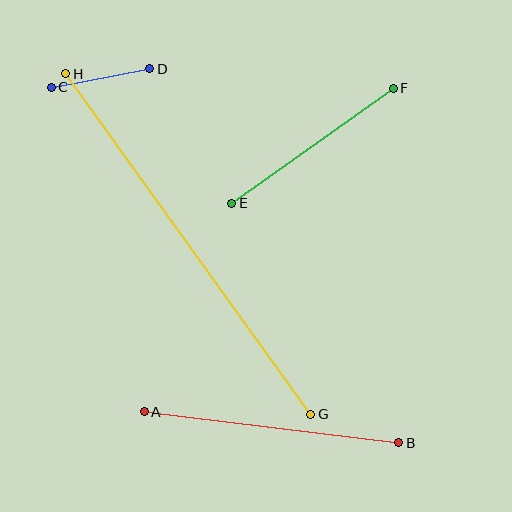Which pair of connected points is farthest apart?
Points G and H are farthest apart.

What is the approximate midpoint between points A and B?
The midpoint is at approximately (271, 427) pixels.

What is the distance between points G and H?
The distance is approximately 420 pixels.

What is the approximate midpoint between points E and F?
The midpoint is at approximately (312, 146) pixels.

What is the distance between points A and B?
The distance is approximately 257 pixels.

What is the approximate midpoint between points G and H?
The midpoint is at approximately (188, 244) pixels.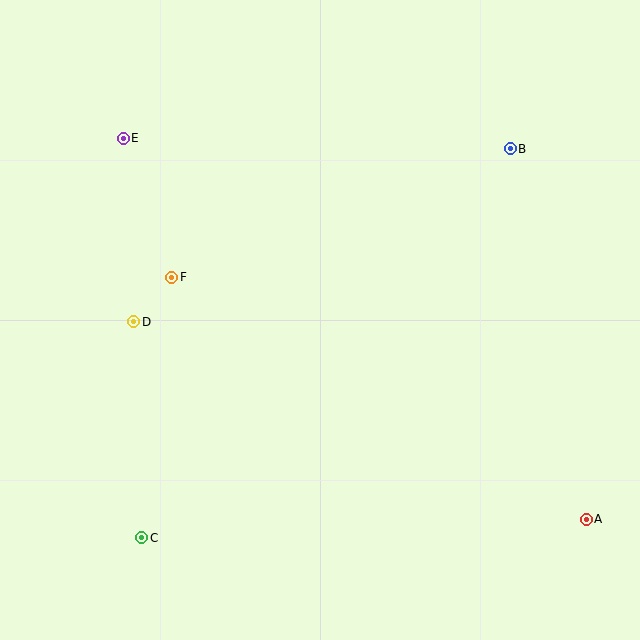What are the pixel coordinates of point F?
Point F is at (172, 277).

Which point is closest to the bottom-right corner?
Point A is closest to the bottom-right corner.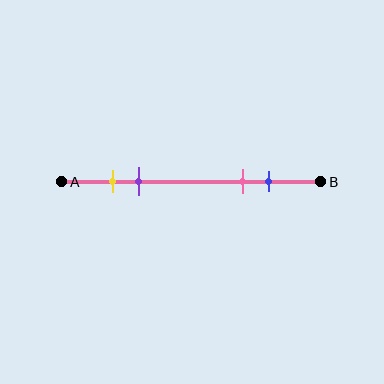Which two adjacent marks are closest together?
The yellow and purple marks are the closest adjacent pair.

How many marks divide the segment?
There are 4 marks dividing the segment.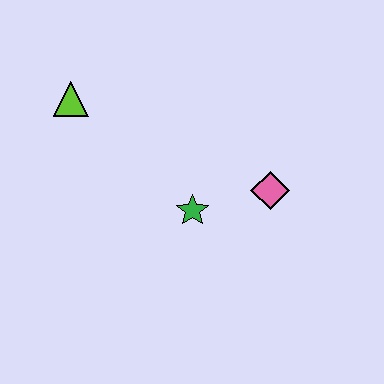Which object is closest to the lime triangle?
The green star is closest to the lime triangle.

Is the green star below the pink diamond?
Yes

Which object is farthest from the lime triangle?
The pink diamond is farthest from the lime triangle.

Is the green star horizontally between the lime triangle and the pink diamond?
Yes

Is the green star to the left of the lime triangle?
No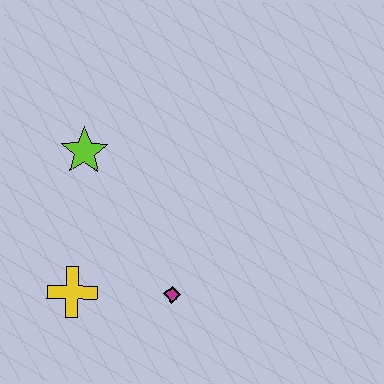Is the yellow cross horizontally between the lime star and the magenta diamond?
No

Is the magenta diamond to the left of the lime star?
No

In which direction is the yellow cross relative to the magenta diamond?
The yellow cross is to the left of the magenta diamond.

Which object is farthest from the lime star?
The magenta diamond is farthest from the lime star.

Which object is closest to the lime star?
The yellow cross is closest to the lime star.